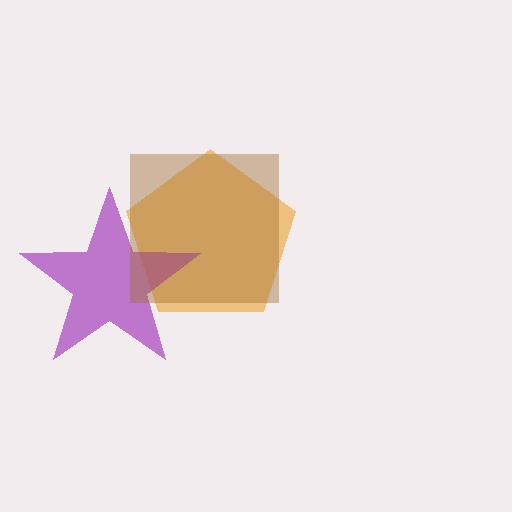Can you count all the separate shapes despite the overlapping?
Yes, there are 3 separate shapes.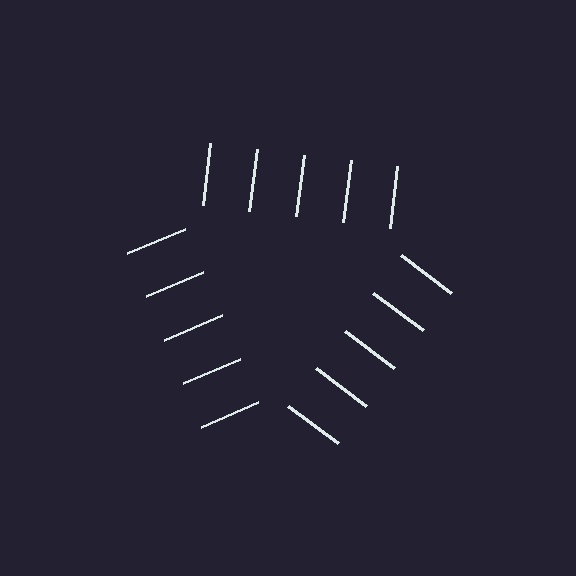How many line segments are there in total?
15 — 5 along each of the 3 edges.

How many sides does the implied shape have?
3 sides — the line-ends trace a triangle.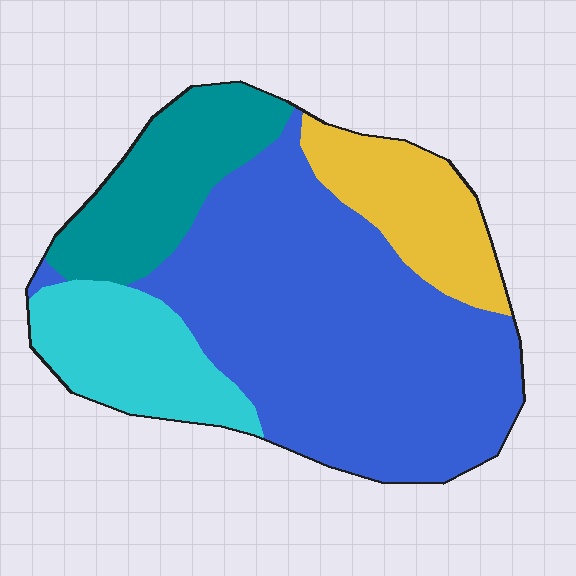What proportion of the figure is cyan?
Cyan takes up about one sixth (1/6) of the figure.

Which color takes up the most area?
Blue, at roughly 55%.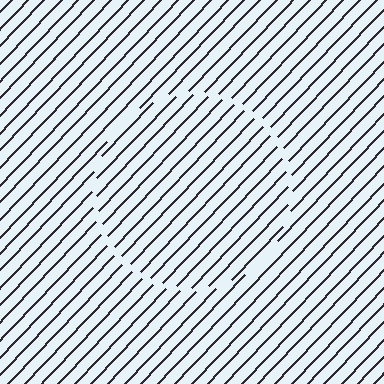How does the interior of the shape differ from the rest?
The interior of the shape contains the same grating, shifted by half a period — the contour is defined by the phase discontinuity where line-ends from the inner and outer gratings abut.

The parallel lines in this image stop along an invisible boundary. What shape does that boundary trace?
An illusory circle. The interior of the shape contains the same grating, shifted by half a period — the contour is defined by the phase discontinuity where line-ends from the inner and outer gratings abut.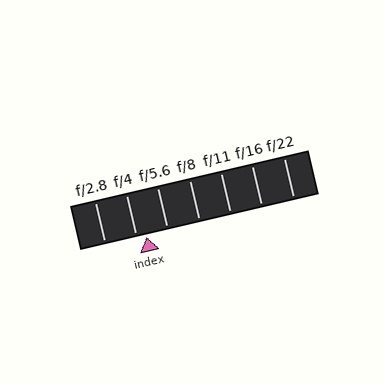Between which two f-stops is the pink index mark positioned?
The index mark is between f/4 and f/5.6.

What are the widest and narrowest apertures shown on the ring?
The widest aperture shown is f/2.8 and the narrowest is f/22.